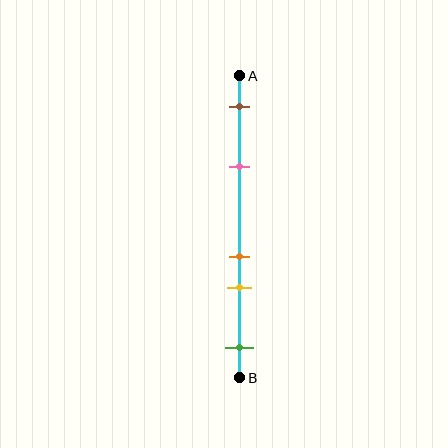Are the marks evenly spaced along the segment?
No, the marks are not evenly spaced.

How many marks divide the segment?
There are 5 marks dividing the segment.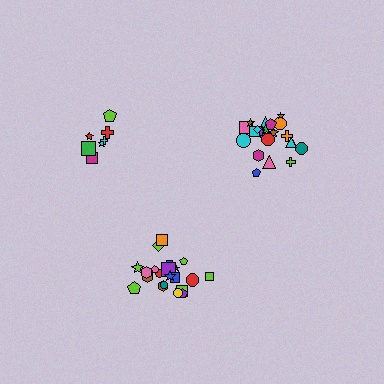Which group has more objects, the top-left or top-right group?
The top-right group.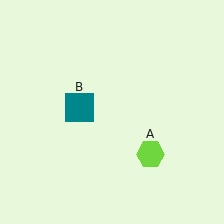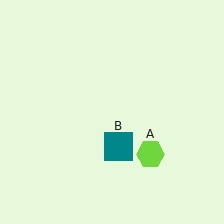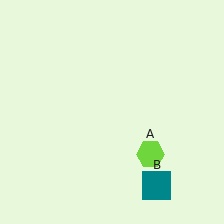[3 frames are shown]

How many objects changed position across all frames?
1 object changed position: teal square (object B).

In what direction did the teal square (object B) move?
The teal square (object B) moved down and to the right.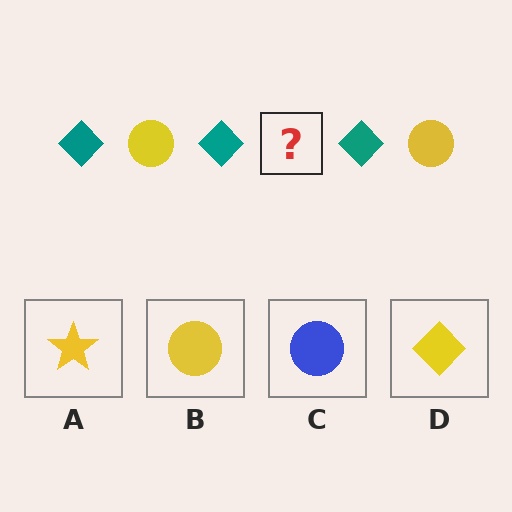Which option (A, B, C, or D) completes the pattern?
B.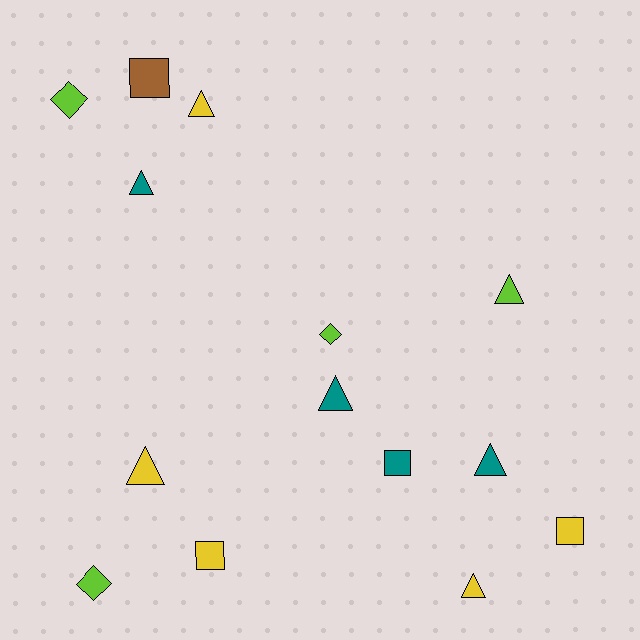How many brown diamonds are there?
There are no brown diamonds.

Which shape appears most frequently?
Triangle, with 7 objects.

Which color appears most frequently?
Yellow, with 5 objects.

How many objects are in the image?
There are 14 objects.